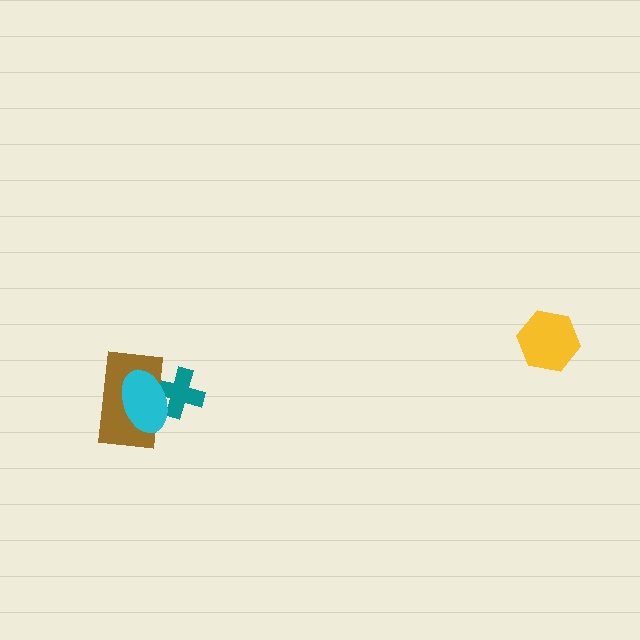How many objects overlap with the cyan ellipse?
2 objects overlap with the cyan ellipse.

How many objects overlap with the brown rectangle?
2 objects overlap with the brown rectangle.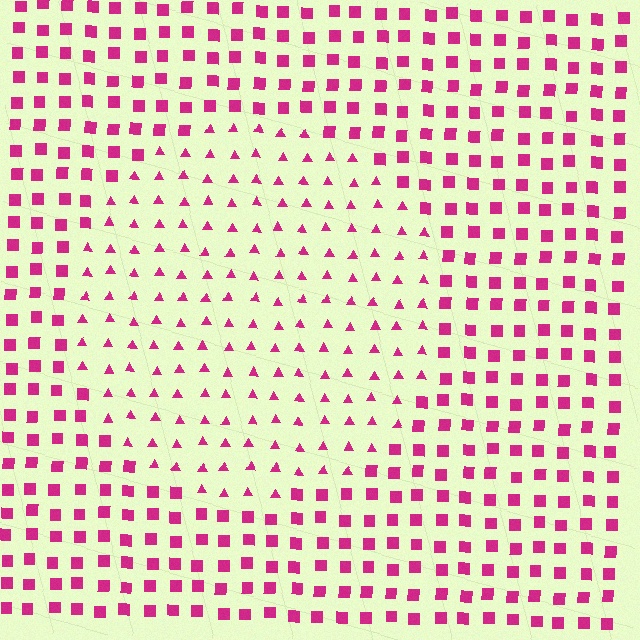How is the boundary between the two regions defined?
The boundary is defined by a change in element shape: triangles inside vs. squares outside. All elements share the same color and spacing.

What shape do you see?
I see a circle.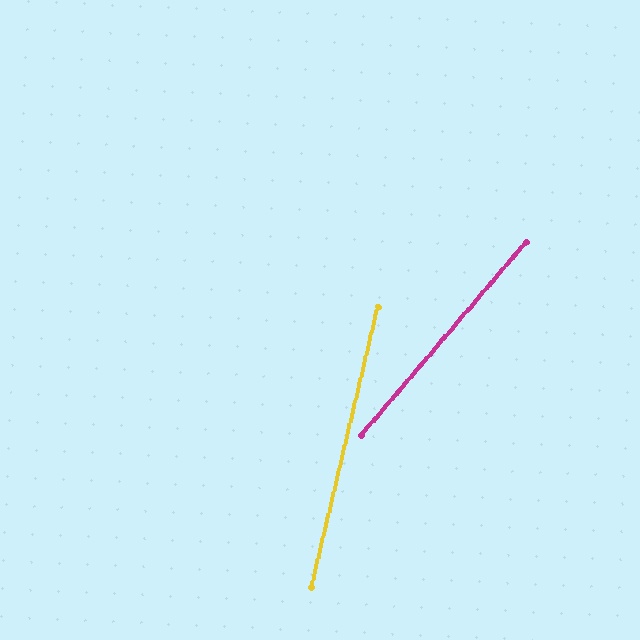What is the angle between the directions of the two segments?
Approximately 27 degrees.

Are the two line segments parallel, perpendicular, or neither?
Neither parallel nor perpendicular — they differ by about 27°.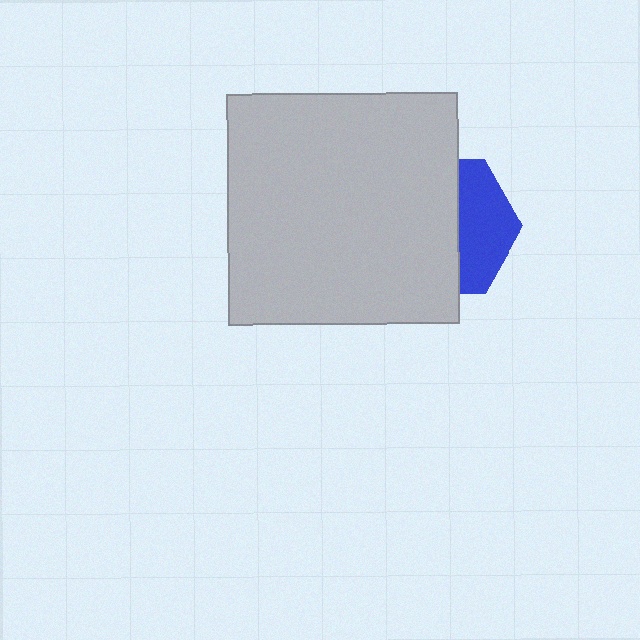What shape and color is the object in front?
The object in front is a light gray square.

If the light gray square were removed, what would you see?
You would see the complete blue hexagon.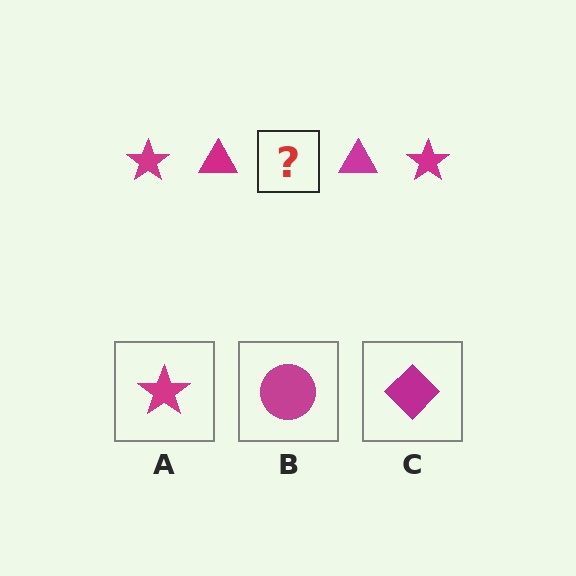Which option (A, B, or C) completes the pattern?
A.